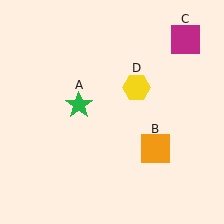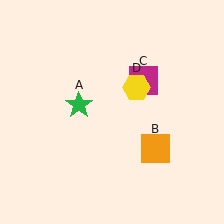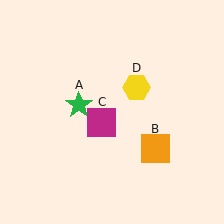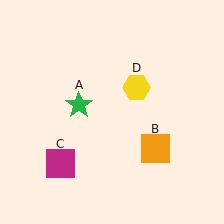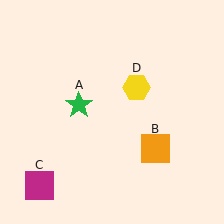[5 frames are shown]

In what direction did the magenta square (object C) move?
The magenta square (object C) moved down and to the left.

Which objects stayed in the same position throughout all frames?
Green star (object A) and orange square (object B) and yellow hexagon (object D) remained stationary.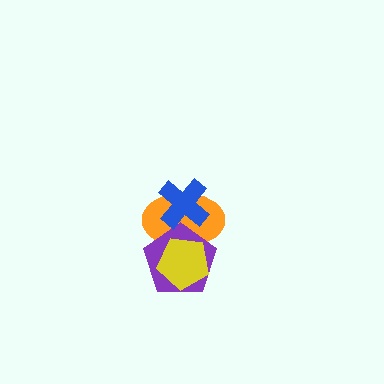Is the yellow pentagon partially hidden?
No, no other shape covers it.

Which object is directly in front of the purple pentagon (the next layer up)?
The blue cross is directly in front of the purple pentagon.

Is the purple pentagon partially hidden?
Yes, it is partially covered by another shape.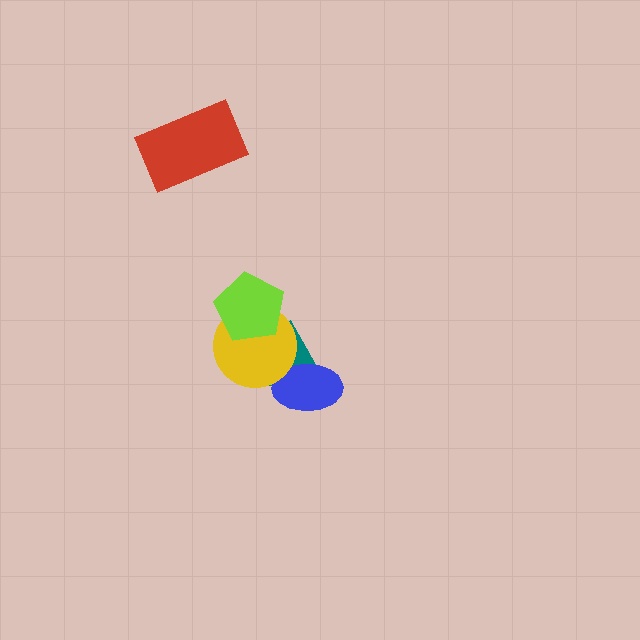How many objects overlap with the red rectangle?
0 objects overlap with the red rectangle.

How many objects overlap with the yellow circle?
3 objects overlap with the yellow circle.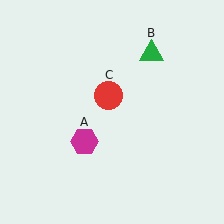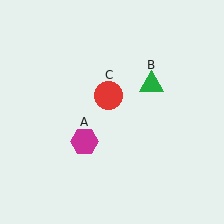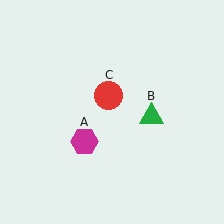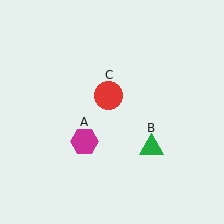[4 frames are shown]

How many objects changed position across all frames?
1 object changed position: green triangle (object B).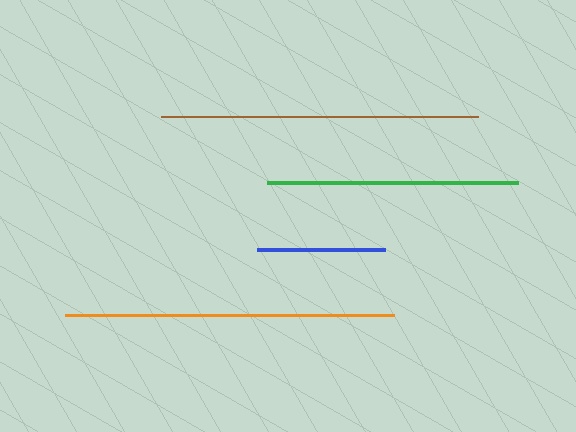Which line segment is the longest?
The orange line is the longest at approximately 329 pixels.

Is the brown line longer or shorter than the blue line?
The brown line is longer than the blue line.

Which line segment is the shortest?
The blue line is the shortest at approximately 128 pixels.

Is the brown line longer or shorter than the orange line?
The orange line is longer than the brown line.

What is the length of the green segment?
The green segment is approximately 251 pixels long.